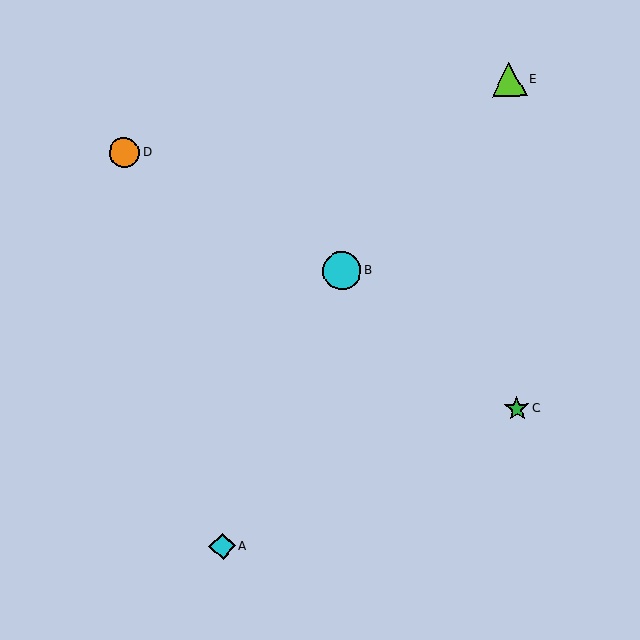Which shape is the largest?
The cyan circle (labeled B) is the largest.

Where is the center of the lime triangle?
The center of the lime triangle is at (509, 80).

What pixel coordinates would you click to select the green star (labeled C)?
Click at (517, 409) to select the green star C.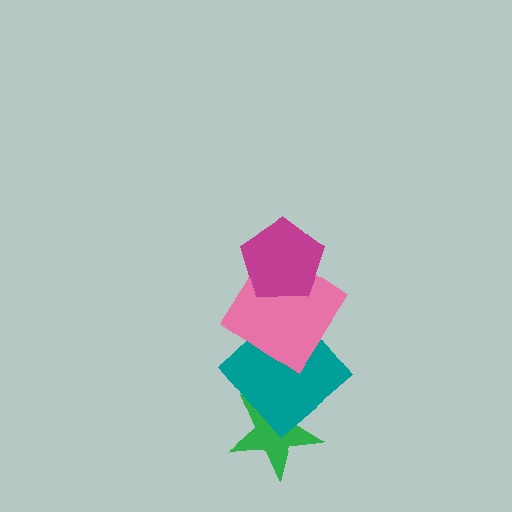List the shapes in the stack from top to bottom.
From top to bottom: the magenta pentagon, the pink diamond, the teal diamond, the green star.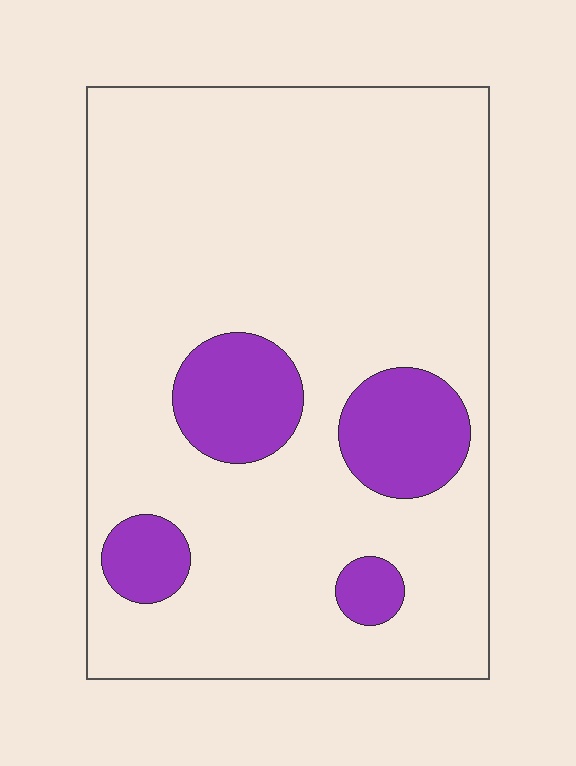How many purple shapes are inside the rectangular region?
4.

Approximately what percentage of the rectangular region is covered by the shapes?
Approximately 15%.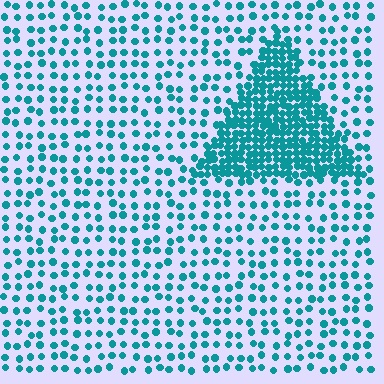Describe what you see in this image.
The image contains small teal elements arranged at two different densities. A triangle-shaped region is visible where the elements are more densely packed than the surrounding area.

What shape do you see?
I see a triangle.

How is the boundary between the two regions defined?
The boundary is defined by a change in element density (approximately 2.9x ratio). All elements are the same color, size, and shape.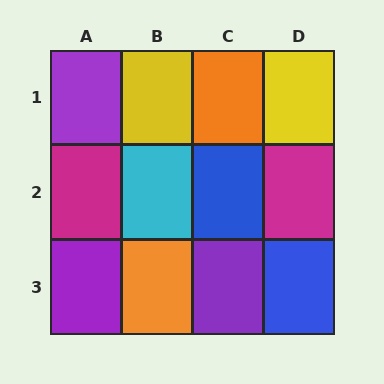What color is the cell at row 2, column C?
Blue.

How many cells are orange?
2 cells are orange.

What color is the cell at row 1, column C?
Orange.